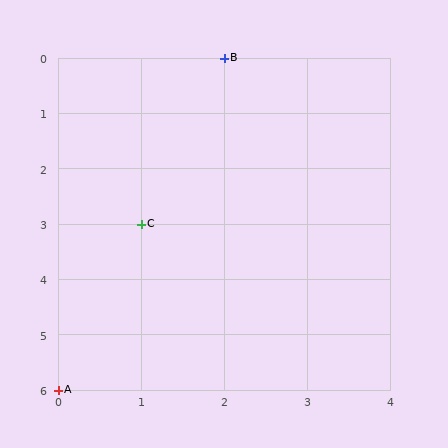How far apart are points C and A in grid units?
Points C and A are 1 column and 3 rows apart (about 3.2 grid units diagonally).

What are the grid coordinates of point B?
Point B is at grid coordinates (2, 0).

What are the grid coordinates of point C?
Point C is at grid coordinates (1, 3).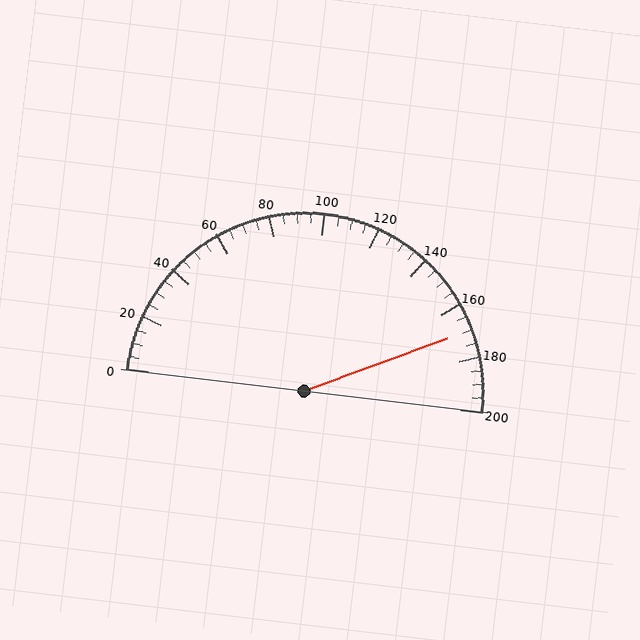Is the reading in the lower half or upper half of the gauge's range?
The reading is in the upper half of the range (0 to 200).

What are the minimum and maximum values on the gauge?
The gauge ranges from 0 to 200.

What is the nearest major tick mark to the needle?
The nearest major tick mark is 160.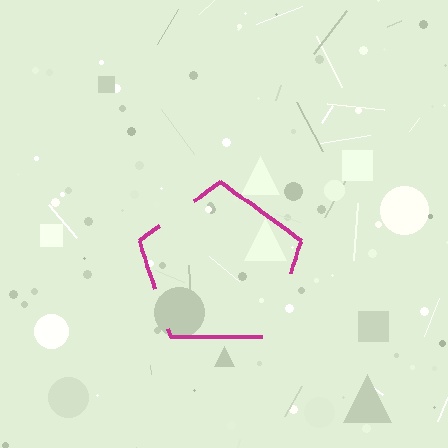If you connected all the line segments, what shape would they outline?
They would outline a pentagon.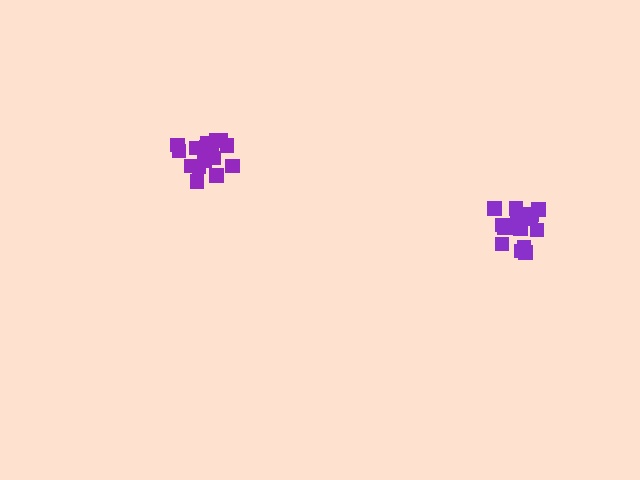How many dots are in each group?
Group 1: 19 dots, Group 2: 20 dots (39 total).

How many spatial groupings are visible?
There are 2 spatial groupings.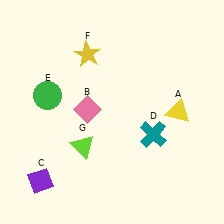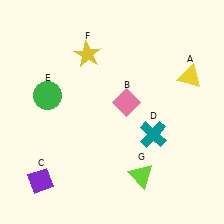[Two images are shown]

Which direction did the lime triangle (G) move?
The lime triangle (G) moved right.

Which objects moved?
The objects that moved are: the yellow triangle (A), the pink diamond (B), the lime triangle (G).